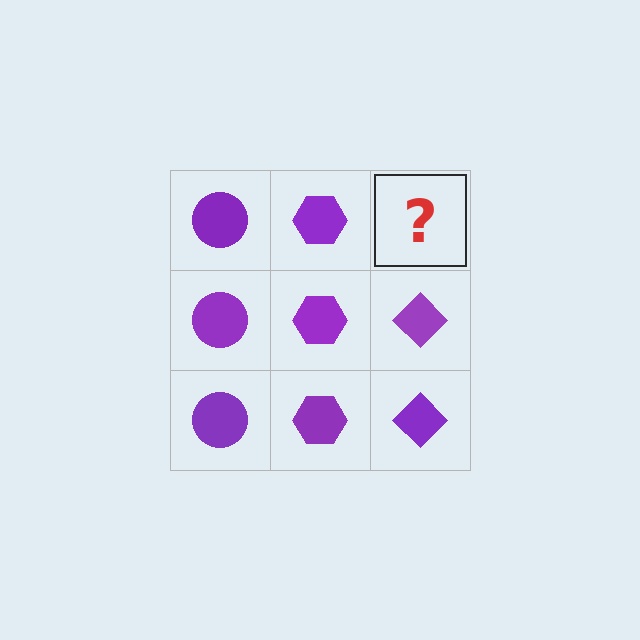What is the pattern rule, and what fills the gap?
The rule is that each column has a consistent shape. The gap should be filled with a purple diamond.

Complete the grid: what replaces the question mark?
The question mark should be replaced with a purple diamond.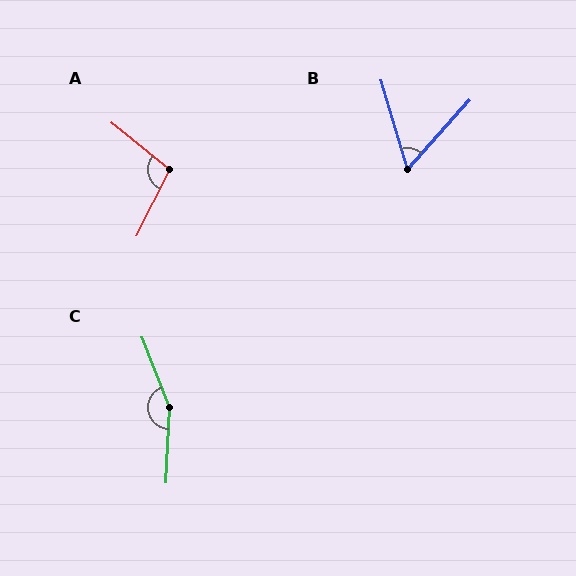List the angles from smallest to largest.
B (59°), A (102°), C (156°).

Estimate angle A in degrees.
Approximately 102 degrees.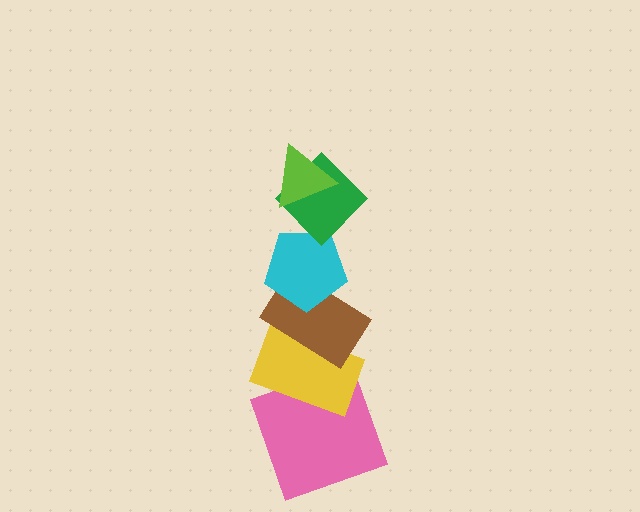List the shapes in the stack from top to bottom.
From top to bottom: the lime triangle, the green diamond, the cyan pentagon, the brown rectangle, the yellow rectangle, the pink square.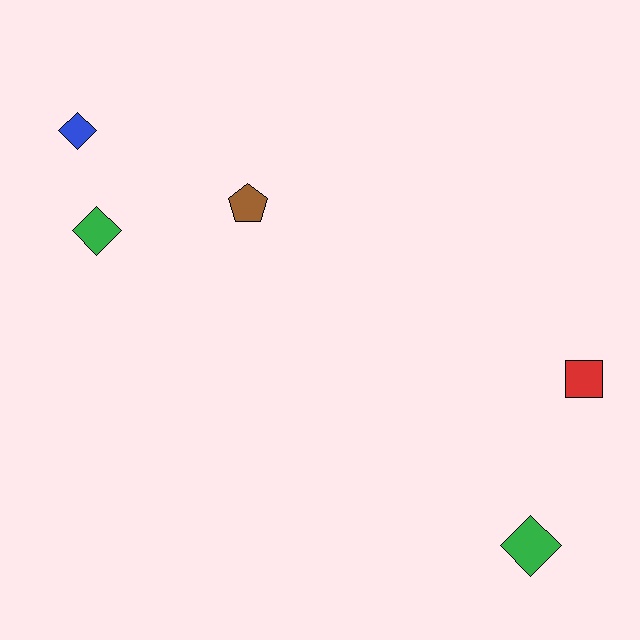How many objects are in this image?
There are 5 objects.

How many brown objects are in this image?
There is 1 brown object.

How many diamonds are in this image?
There are 3 diamonds.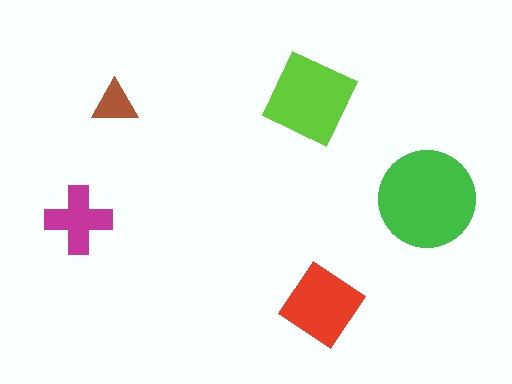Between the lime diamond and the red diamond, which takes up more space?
The lime diamond.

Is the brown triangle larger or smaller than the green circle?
Smaller.